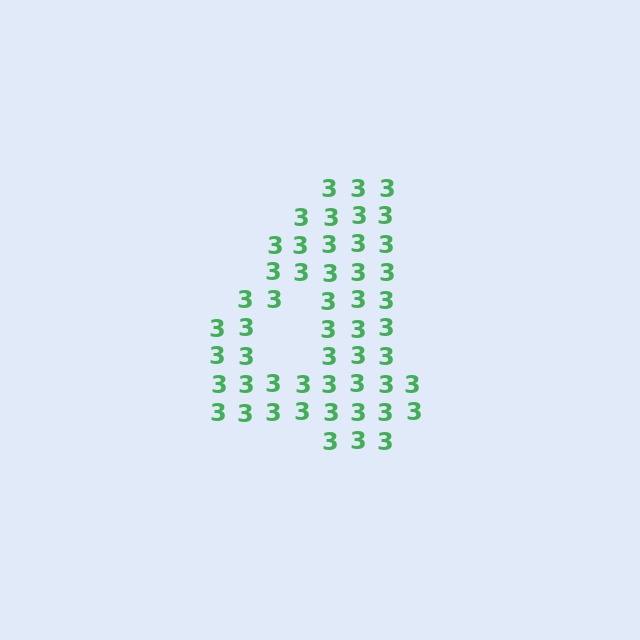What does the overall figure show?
The overall figure shows the digit 4.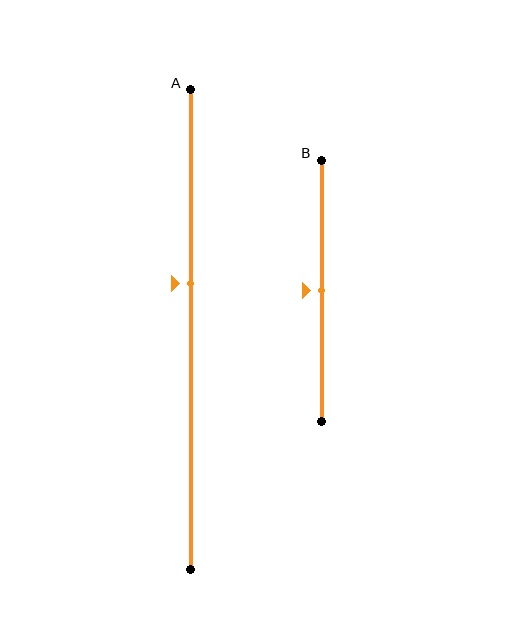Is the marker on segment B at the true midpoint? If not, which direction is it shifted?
Yes, the marker on segment B is at the true midpoint.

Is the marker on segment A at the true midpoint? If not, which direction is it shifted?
No, the marker on segment A is shifted upward by about 10% of the segment length.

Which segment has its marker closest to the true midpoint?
Segment B has its marker closest to the true midpoint.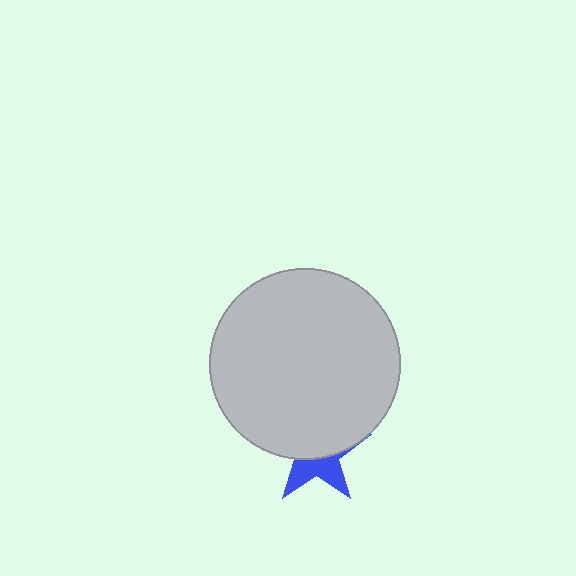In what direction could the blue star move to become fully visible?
The blue star could move down. That would shift it out from behind the light gray circle entirely.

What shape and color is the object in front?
The object in front is a light gray circle.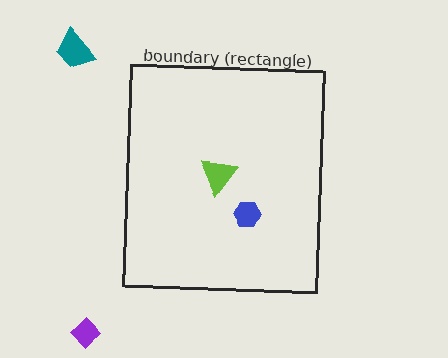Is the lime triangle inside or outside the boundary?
Inside.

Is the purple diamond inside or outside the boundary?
Outside.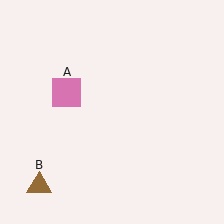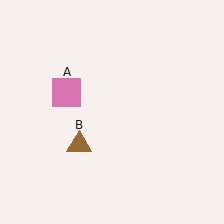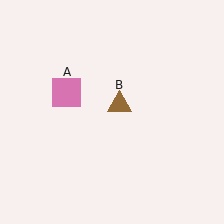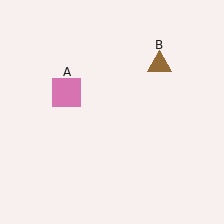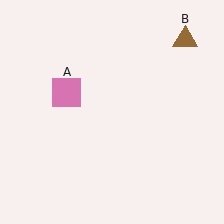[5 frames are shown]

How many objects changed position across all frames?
1 object changed position: brown triangle (object B).